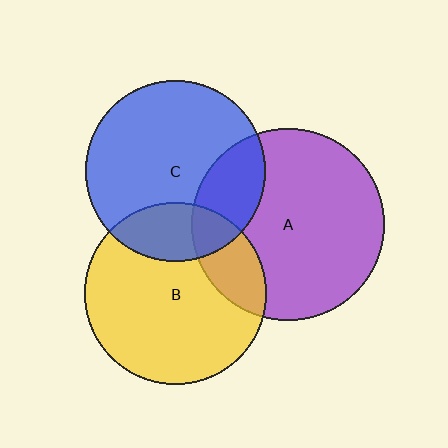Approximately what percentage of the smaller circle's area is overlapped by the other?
Approximately 20%.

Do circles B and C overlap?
Yes.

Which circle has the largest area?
Circle A (purple).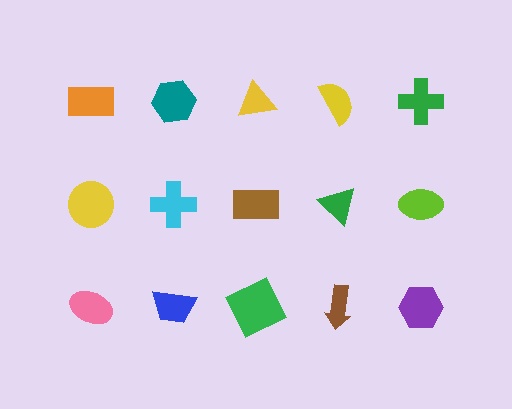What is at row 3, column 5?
A purple hexagon.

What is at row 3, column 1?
A pink ellipse.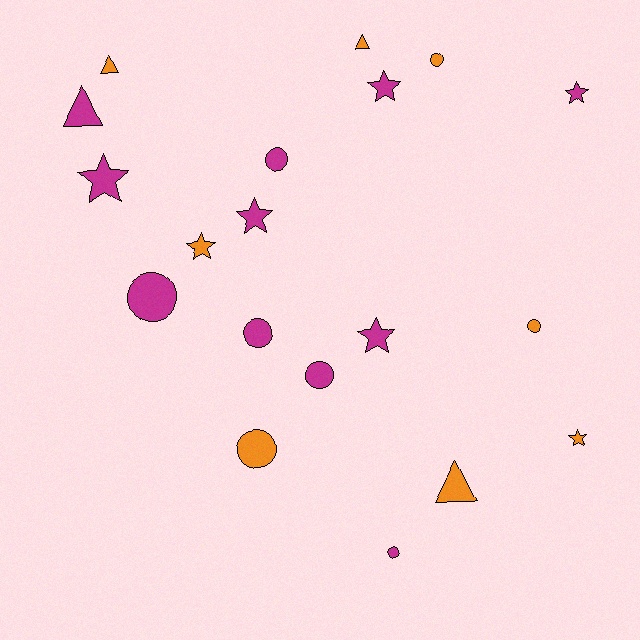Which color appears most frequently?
Magenta, with 11 objects.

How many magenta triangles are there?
There is 1 magenta triangle.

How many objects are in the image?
There are 19 objects.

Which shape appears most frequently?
Circle, with 8 objects.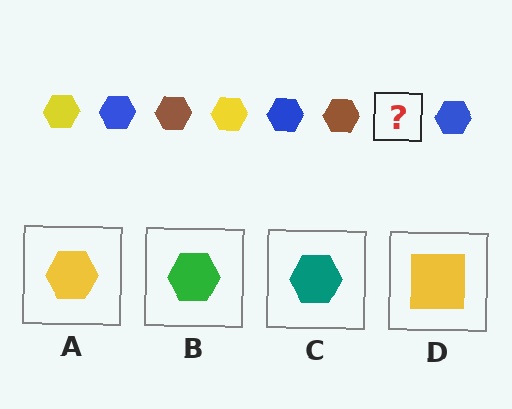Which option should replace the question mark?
Option A.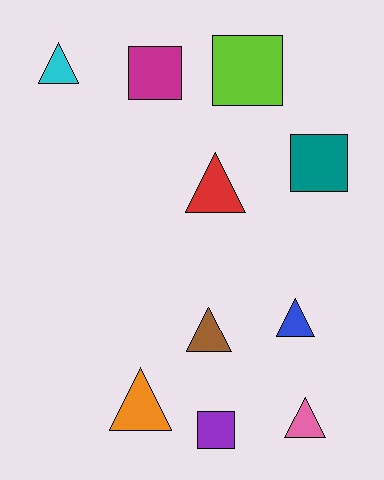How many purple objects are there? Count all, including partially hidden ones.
There is 1 purple object.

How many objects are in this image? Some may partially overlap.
There are 10 objects.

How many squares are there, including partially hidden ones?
There are 4 squares.